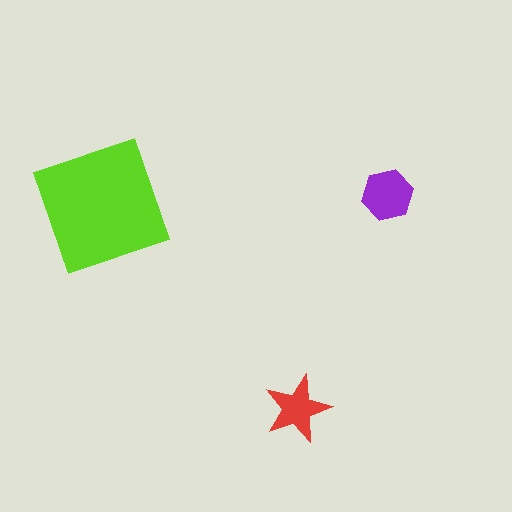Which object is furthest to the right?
The purple hexagon is rightmost.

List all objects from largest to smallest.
The lime square, the purple hexagon, the red star.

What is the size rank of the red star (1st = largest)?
3rd.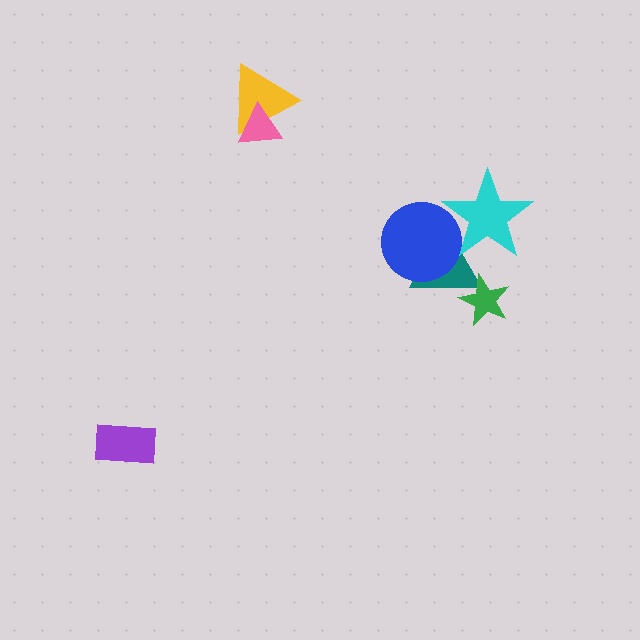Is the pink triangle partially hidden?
No, no other shape covers it.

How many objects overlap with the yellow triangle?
1 object overlaps with the yellow triangle.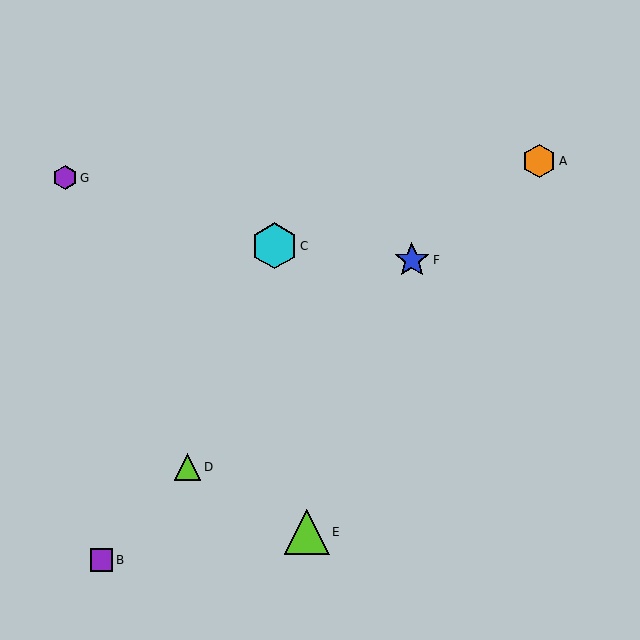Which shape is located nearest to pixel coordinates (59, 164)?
The purple hexagon (labeled G) at (65, 178) is nearest to that location.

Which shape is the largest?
The cyan hexagon (labeled C) is the largest.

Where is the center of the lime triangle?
The center of the lime triangle is at (187, 467).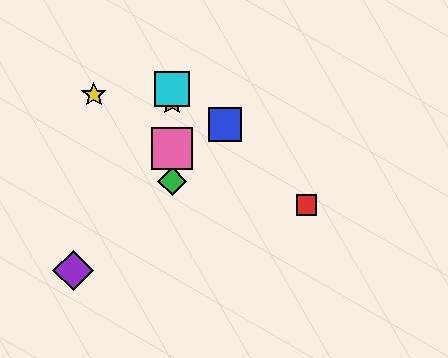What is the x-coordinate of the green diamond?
The green diamond is at x≈172.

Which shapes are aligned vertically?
The green diamond, the orange star, the cyan square, the pink square are aligned vertically.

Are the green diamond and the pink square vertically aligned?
Yes, both are at x≈172.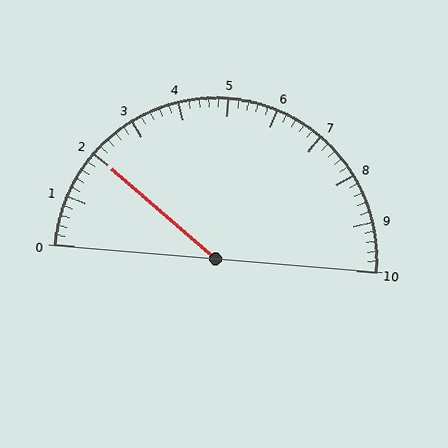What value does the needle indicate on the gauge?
The needle indicates approximately 2.0.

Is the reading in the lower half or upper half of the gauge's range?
The reading is in the lower half of the range (0 to 10).